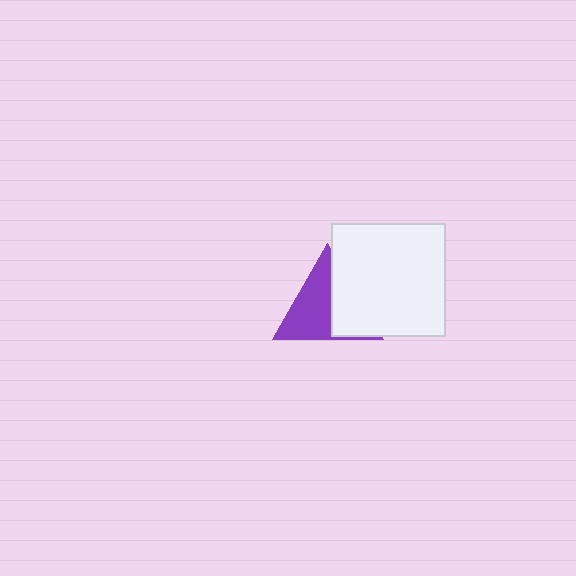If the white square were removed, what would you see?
You would see the complete purple triangle.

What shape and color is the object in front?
The object in front is a white square.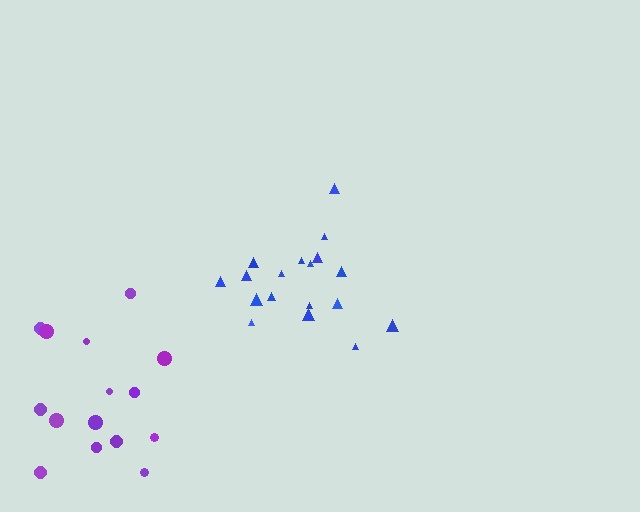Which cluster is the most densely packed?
Blue.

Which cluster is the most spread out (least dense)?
Purple.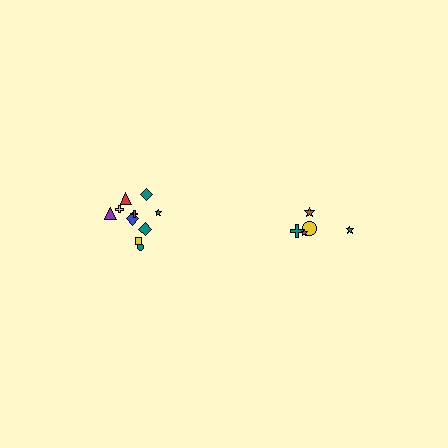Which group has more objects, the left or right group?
The left group.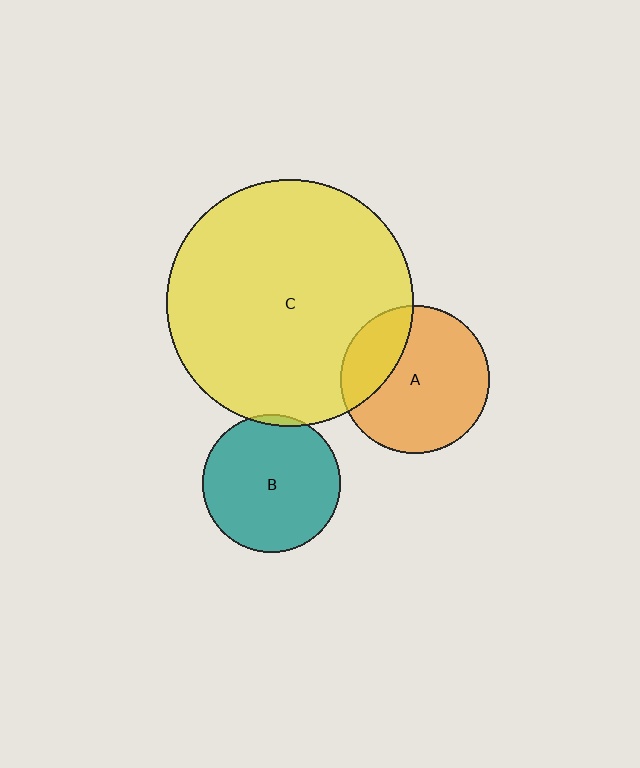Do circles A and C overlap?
Yes.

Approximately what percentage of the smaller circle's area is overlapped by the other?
Approximately 25%.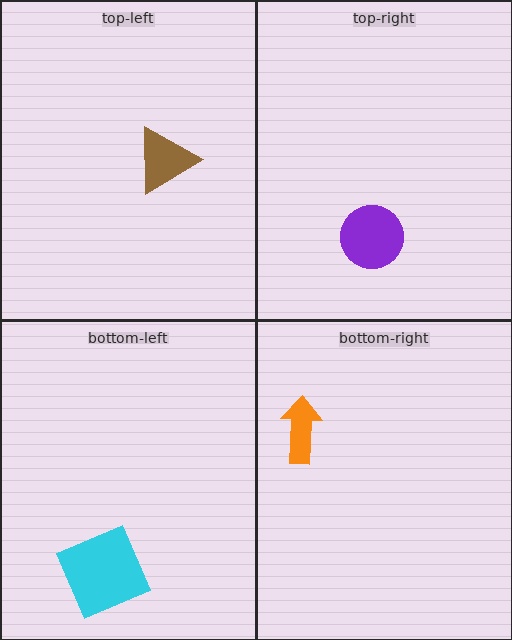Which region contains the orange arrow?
The bottom-right region.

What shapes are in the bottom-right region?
The orange arrow.